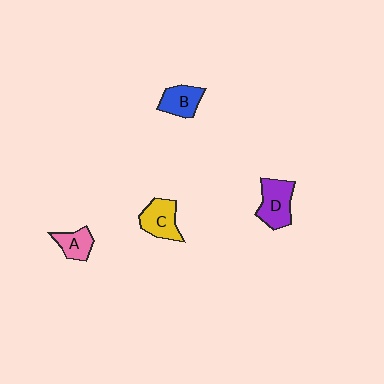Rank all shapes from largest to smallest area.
From largest to smallest: D (purple), C (yellow), B (blue), A (pink).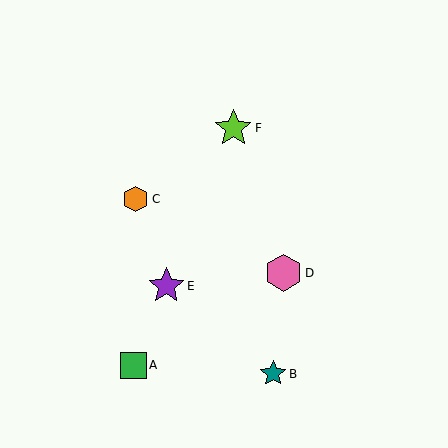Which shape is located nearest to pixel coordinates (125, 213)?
The orange hexagon (labeled C) at (136, 199) is nearest to that location.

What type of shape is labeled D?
Shape D is a pink hexagon.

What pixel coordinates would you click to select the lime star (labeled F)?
Click at (233, 128) to select the lime star F.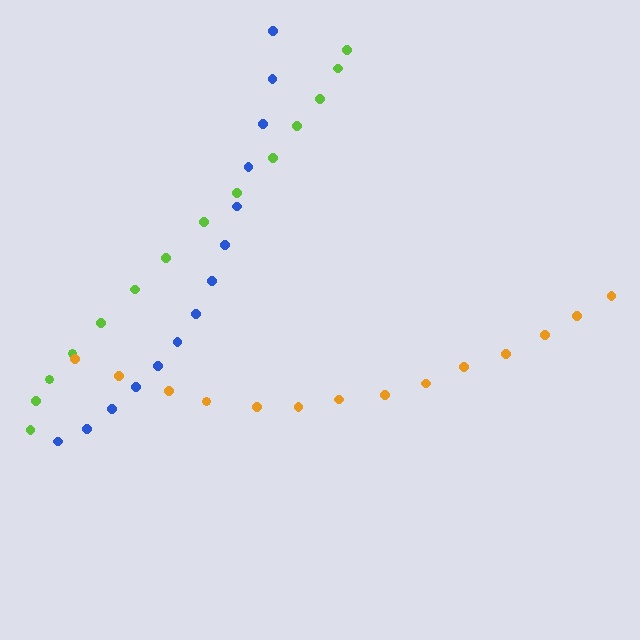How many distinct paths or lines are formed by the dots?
There are 3 distinct paths.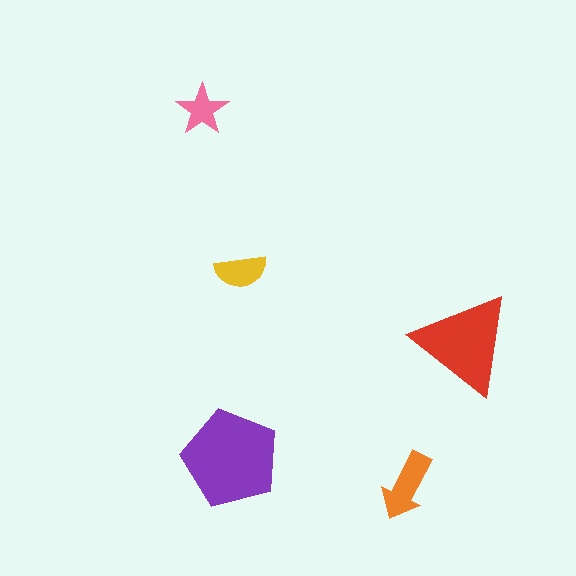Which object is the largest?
The purple pentagon.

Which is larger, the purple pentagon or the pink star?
The purple pentagon.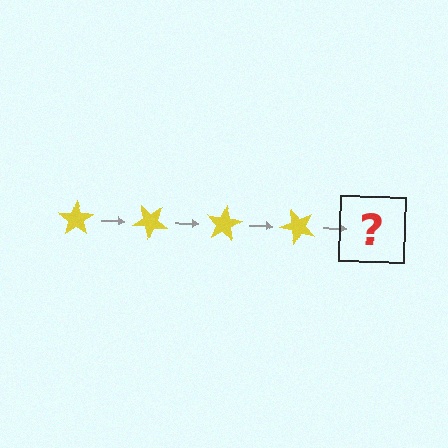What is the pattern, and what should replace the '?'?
The pattern is that the star rotates 40 degrees each step. The '?' should be a yellow star rotated 160 degrees.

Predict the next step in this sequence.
The next step is a yellow star rotated 160 degrees.